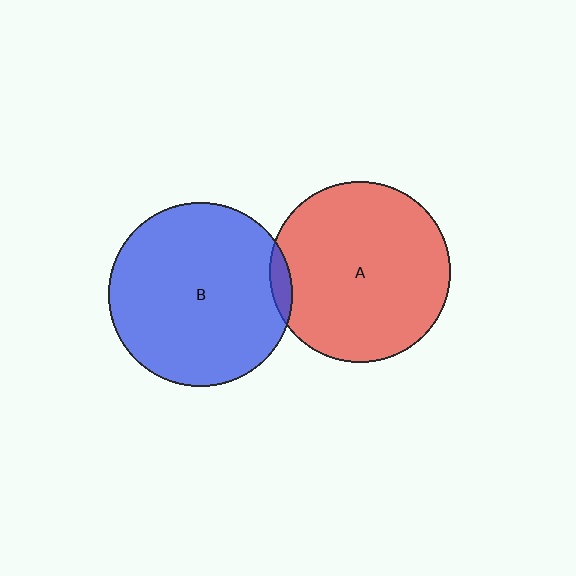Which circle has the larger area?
Circle B (blue).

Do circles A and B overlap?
Yes.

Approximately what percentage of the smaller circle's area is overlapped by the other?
Approximately 5%.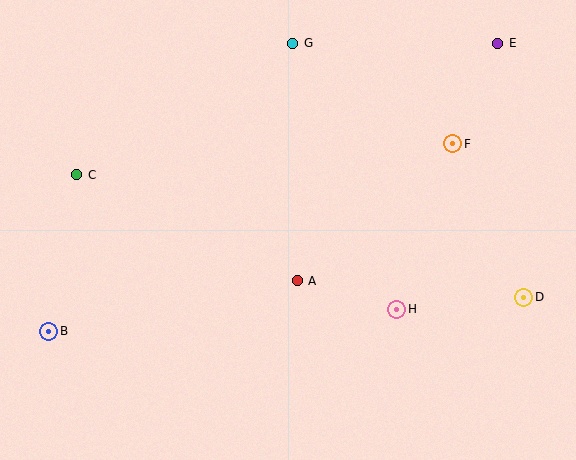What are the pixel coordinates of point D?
Point D is at (524, 297).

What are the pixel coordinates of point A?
Point A is at (297, 281).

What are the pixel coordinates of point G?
Point G is at (293, 43).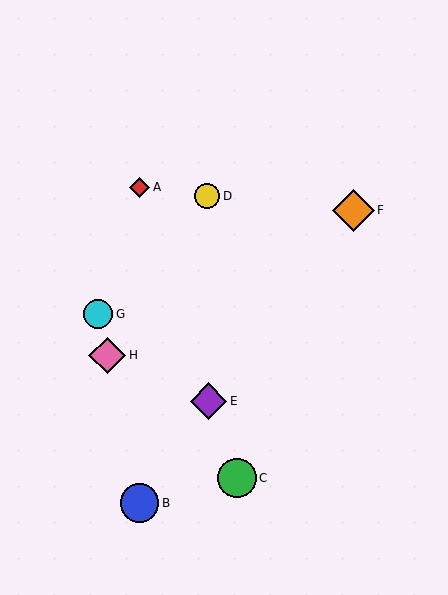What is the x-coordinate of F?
Object F is at x≈354.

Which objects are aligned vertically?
Objects A, B are aligned vertically.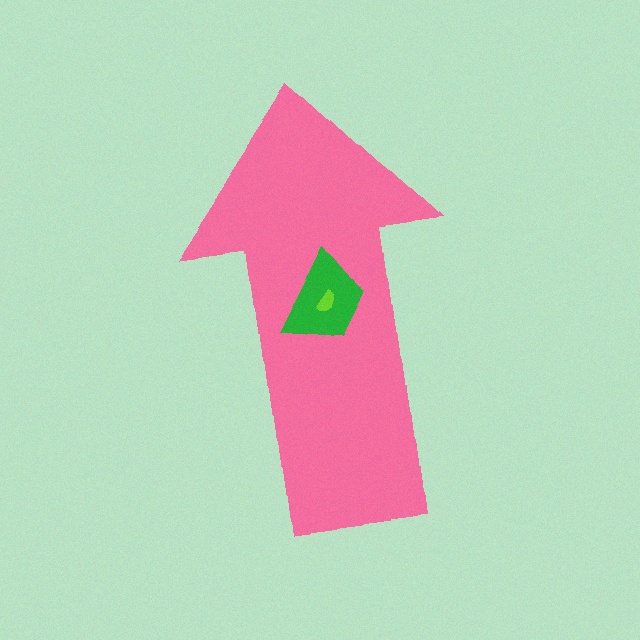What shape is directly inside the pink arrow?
The green trapezoid.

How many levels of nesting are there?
3.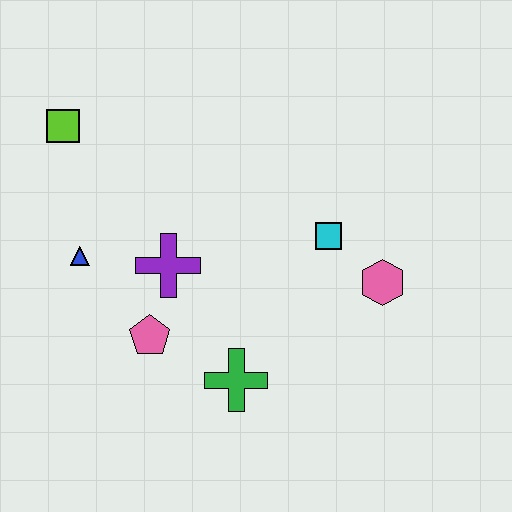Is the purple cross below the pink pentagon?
No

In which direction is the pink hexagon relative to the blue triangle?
The pink hexagon is to the right of the blue triangle.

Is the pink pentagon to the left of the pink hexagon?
Yes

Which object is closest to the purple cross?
The pink pentagon is closest to the purple cross.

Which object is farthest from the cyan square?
The lime square is farthest from the cyan square.